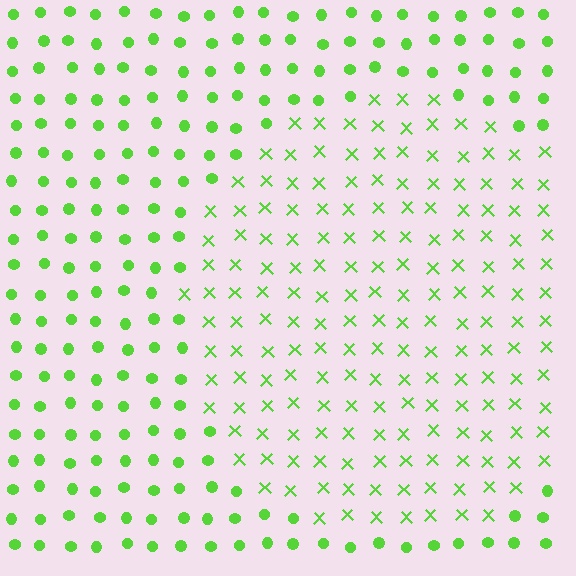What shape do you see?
I see a circle.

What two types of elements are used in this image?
The image uses X marks inside the circle region and circles outside it.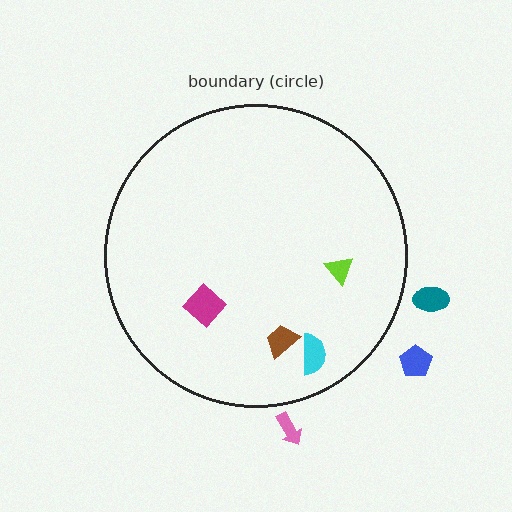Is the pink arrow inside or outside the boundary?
Outside.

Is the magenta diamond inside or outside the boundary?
Inside.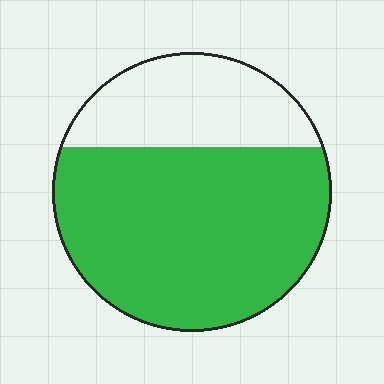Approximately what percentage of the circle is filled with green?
Approximately 70%.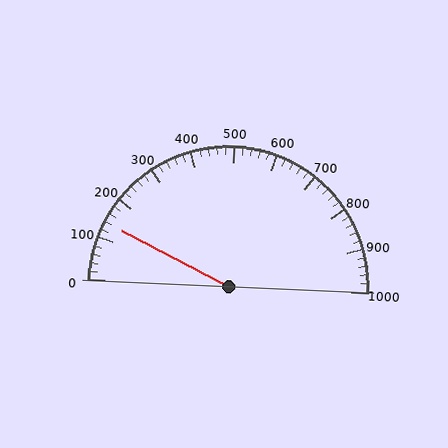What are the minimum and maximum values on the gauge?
The gauge ranges from 0 to 1000.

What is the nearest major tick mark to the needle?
The nearest major tick mark is 100.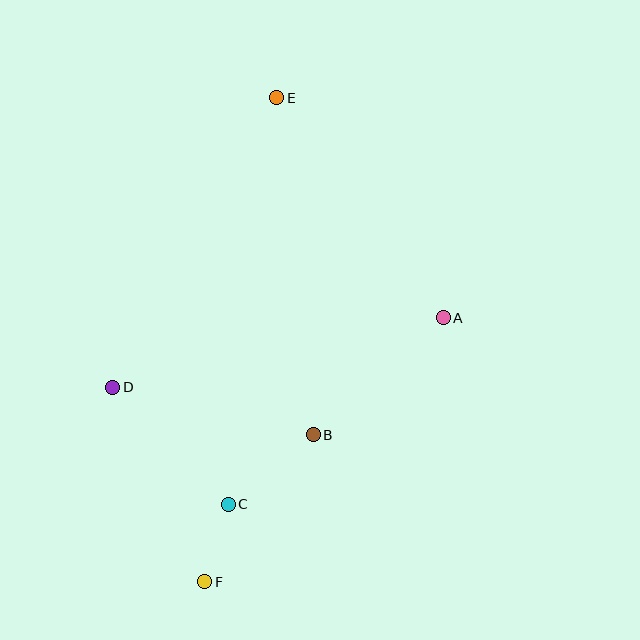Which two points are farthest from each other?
Points E and F are farthest from each other.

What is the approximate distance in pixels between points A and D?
The distance between A and D is approximately 338 pixels.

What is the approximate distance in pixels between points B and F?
The distance between B and F is approximately 183 pixels.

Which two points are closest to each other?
Points C and F are closest to each other.